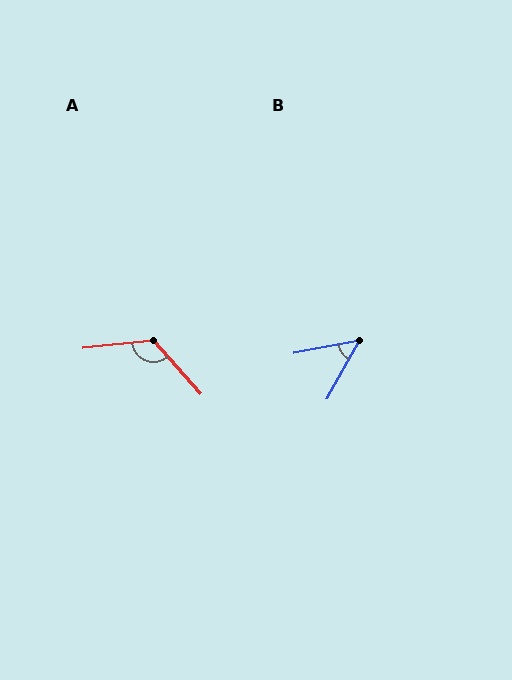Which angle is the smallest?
B, at approximately 50 degrees.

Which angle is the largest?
A, at approximately 126 degrees.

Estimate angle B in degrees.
Approximately 50 degrees.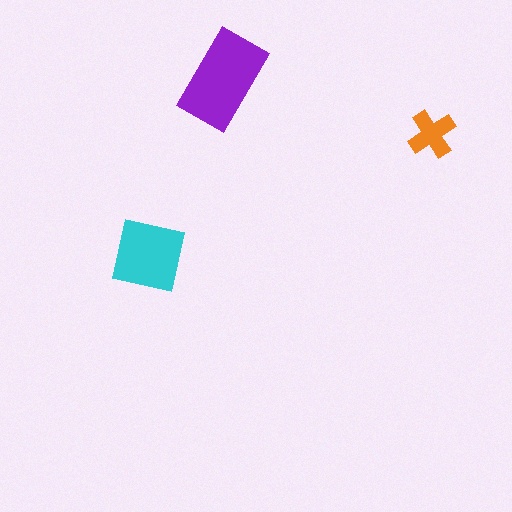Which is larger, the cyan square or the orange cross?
The cyan square.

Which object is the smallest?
The orange cross.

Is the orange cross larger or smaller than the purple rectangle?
Smaller.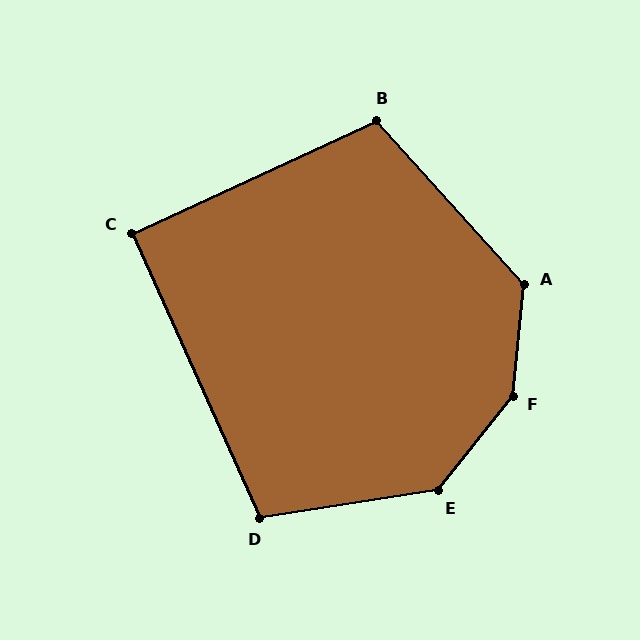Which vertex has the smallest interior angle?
C, at approximately 91 degrees.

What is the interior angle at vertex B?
Approximately 107 degrees (obtuse).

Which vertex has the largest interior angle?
F, at approximately 147 degrees.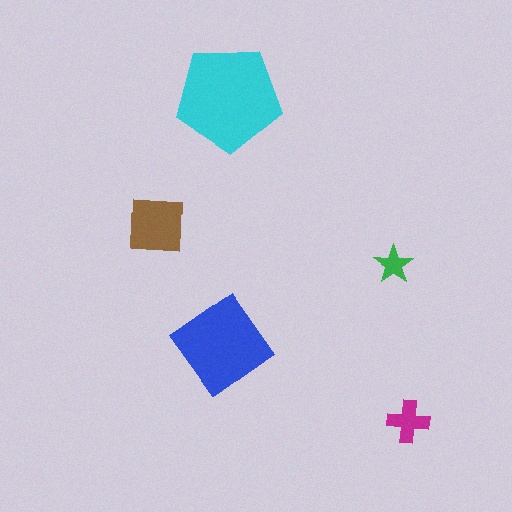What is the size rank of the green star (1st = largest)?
5th.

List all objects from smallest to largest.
The green star, the magenta cross, the brown square, the blue diamond, the cyan pentagon.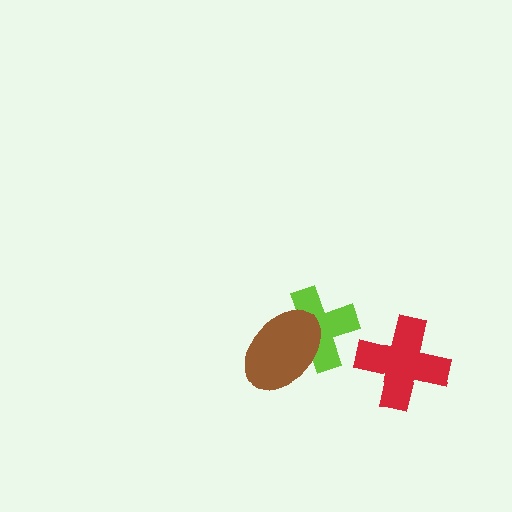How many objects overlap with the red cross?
0 objects overlap with the red cross.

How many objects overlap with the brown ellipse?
1 object overlaps with the brown ellipse.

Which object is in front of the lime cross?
The brown ellipse is in front of the lime cross.